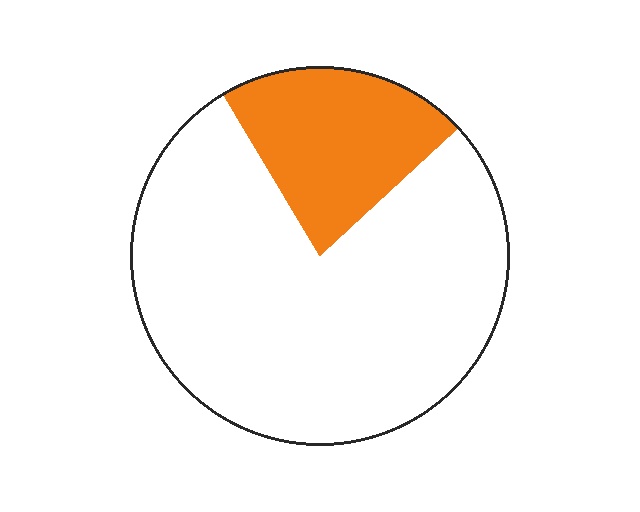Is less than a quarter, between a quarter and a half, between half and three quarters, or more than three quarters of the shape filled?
Less than a quarter.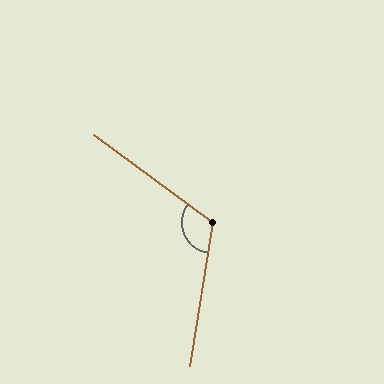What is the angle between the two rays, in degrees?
Approximately 118 degrees.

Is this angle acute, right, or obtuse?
It is obtuse.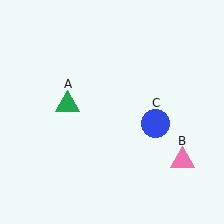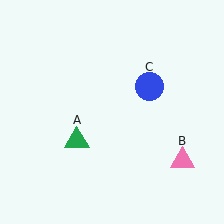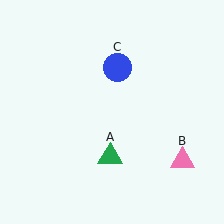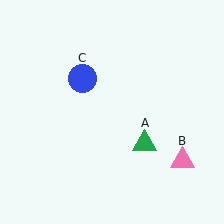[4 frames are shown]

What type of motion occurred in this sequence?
The green triangle (object A), blue circle (object C) rotated counterclockwise around the center of the scene.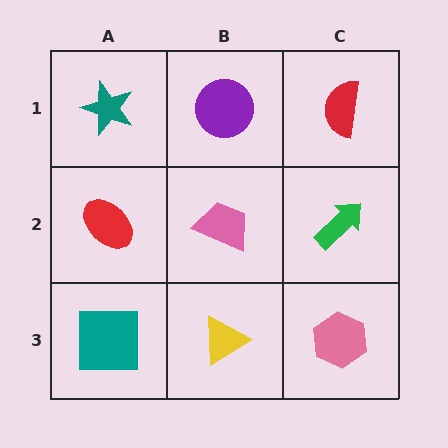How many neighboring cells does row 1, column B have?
3.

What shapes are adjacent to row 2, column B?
A purple circle (row 1, column B), a yellow triangle (row 3, column B), a red ellipse (row 2, column A), a green arrow (row 2, column C).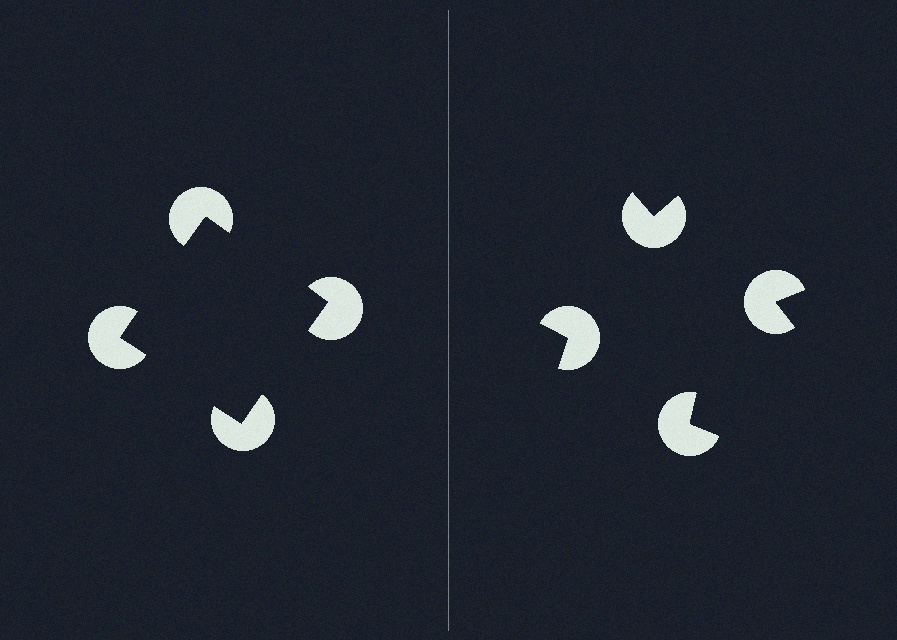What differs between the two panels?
The pac-man discs are positioned identically on both sides; only the wedge orientations differ. On the left they align to a square; on the right they are misaligned.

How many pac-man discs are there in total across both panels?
8 — 4 on each side.